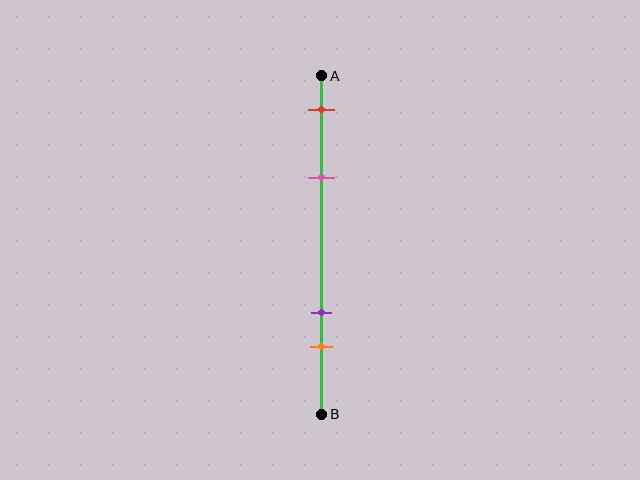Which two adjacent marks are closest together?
The purple and orange marks are the closest adjacent pair.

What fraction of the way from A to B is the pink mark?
The pink mark is approximately 30% (0.3) of the way from A to B.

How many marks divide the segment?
There are 4 marks dividing the segment.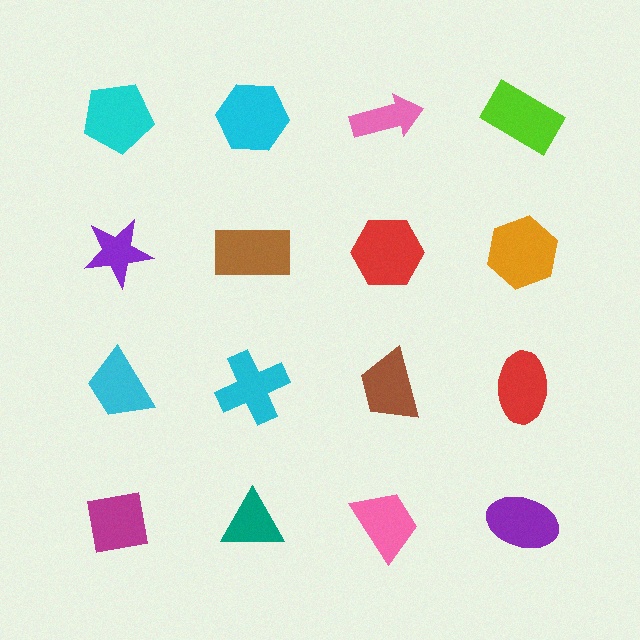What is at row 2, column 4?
An orange hexagon.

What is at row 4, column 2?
A teal triangle.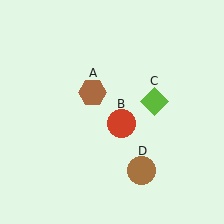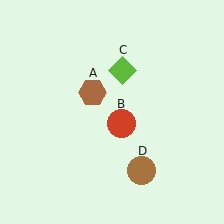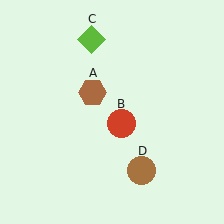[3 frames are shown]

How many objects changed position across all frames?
1 object changed position: lime diamond (object C).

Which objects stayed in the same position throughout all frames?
Brown hexagon (object A) and red circle (object B) and brown circle (object D) remained stationary.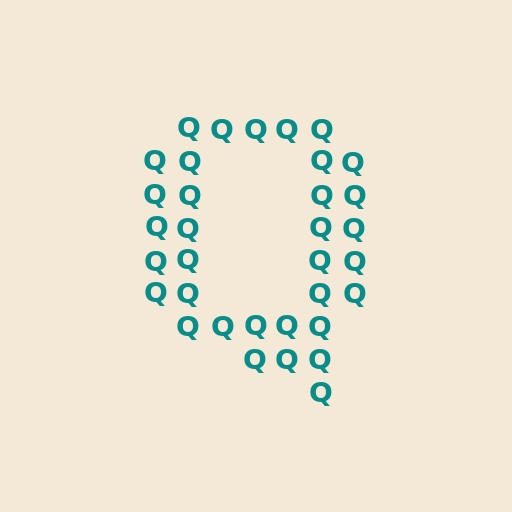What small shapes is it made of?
It is made of small letter Q's.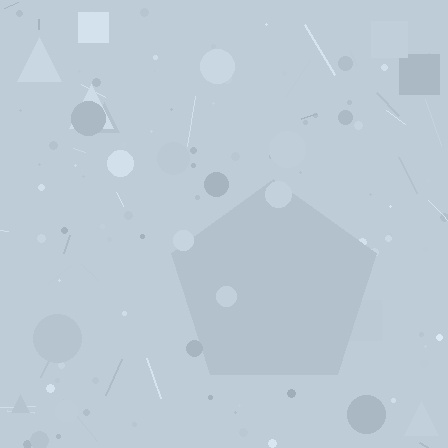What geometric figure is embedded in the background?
A pentagon is embedded in the background.